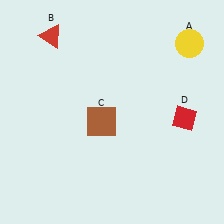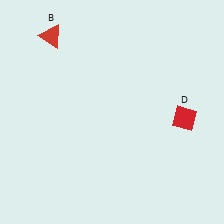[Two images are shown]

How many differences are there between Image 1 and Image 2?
There are 2 differences between the two images.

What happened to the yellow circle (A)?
The yellow circle (A) was removed in Image 2. It was in the top-right area of Image 1.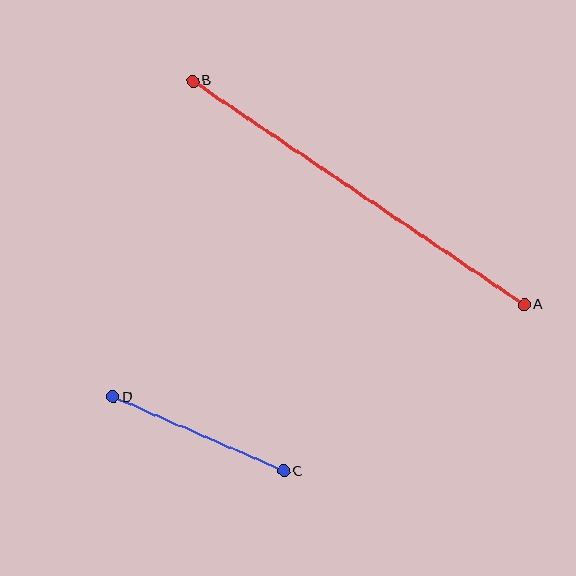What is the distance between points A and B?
The distance is approximately 400 pixels.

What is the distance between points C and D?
The distance is approximately 186 pixels.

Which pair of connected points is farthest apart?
Points A and B are farthest apart.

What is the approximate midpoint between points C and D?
The midpoint is at approximately (199, 434) pixels.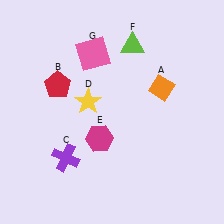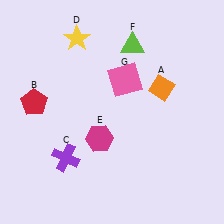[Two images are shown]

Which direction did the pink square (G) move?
The pink square (G) moved right.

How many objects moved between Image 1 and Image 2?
3 objects moved between the two images.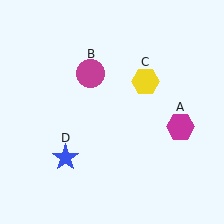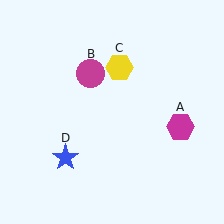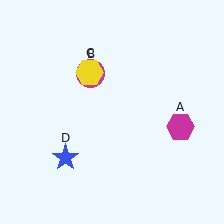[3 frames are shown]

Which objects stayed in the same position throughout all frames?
Magenta hexagon (object A) and magenta circle (object B) and blue star (object D) remained stationary.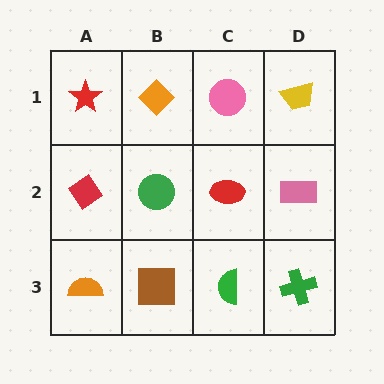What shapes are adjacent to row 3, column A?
A red diamond (row 2, column A), a brown square (row 3, column B).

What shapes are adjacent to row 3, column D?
A pink rectangle (row 2, column D), a green semicircle (row 3, column C).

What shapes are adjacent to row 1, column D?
A pink rectangle (row 2, column D), a pink circle (row 1, column C).